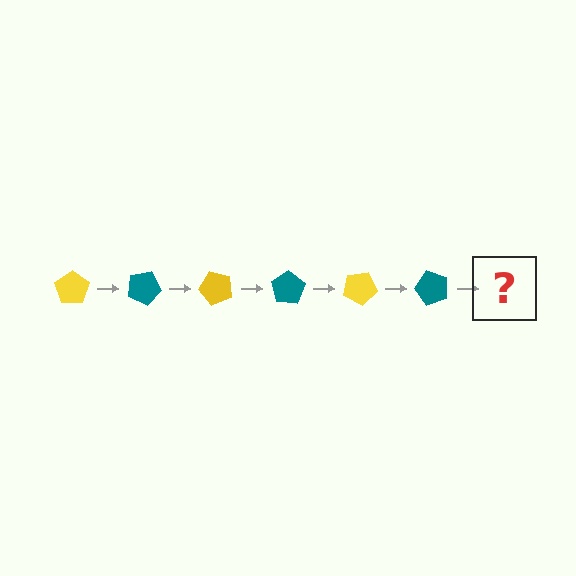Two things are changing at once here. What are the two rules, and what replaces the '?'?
The two rules are that it rotates 25 degrees each step and the color cycles through yellow and teal. The '?' should be a yellow pentagon, rotated 150 degrees from the start.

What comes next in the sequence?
The next element should be a yellow pentagon, rotated 150 degrees from the start.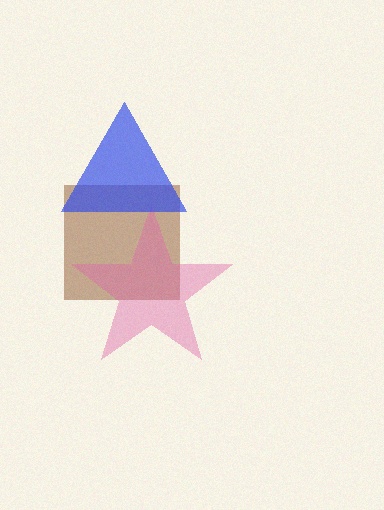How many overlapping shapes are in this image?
There are 3 overlapping shapes in the image.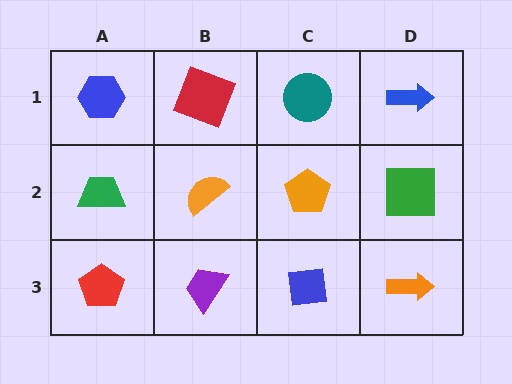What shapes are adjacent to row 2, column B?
A red square (row 1, column B), a purple trapezoid (row 3, column B), a green trapezoid (row 2, column A), an orange pentagon (row 2, column C).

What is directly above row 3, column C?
An orange pentagon.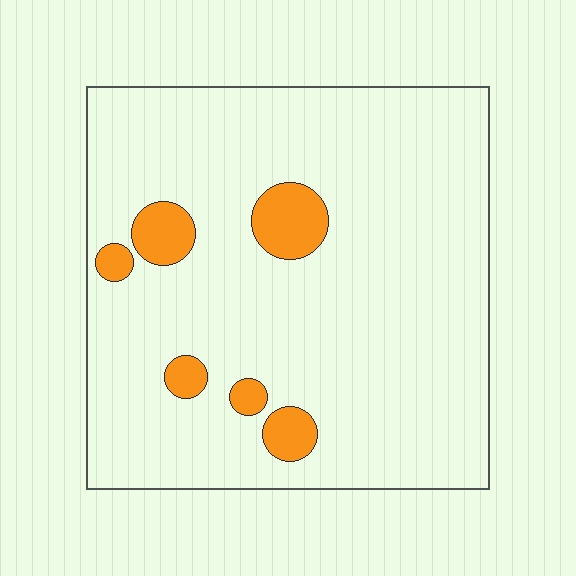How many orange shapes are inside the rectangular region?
6.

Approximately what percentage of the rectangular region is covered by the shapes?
Approximately 10%.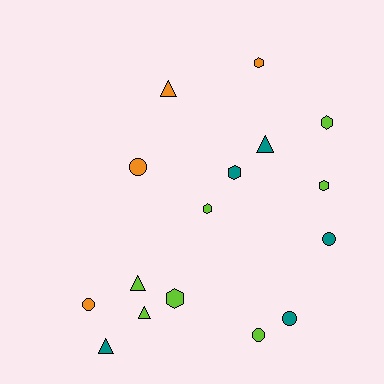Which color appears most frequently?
Lime, with 7 objects.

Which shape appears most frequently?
Hexagon, with 6 objects.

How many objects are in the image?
There are 16 objects.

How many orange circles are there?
There are 2 orange circles.